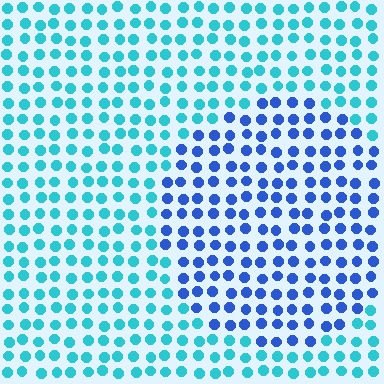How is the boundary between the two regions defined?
The boundary is defined purely by a slight shift in hue (about 41 degrees). Spacing, size, and orientation are identical on both sides.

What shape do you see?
I see a circle.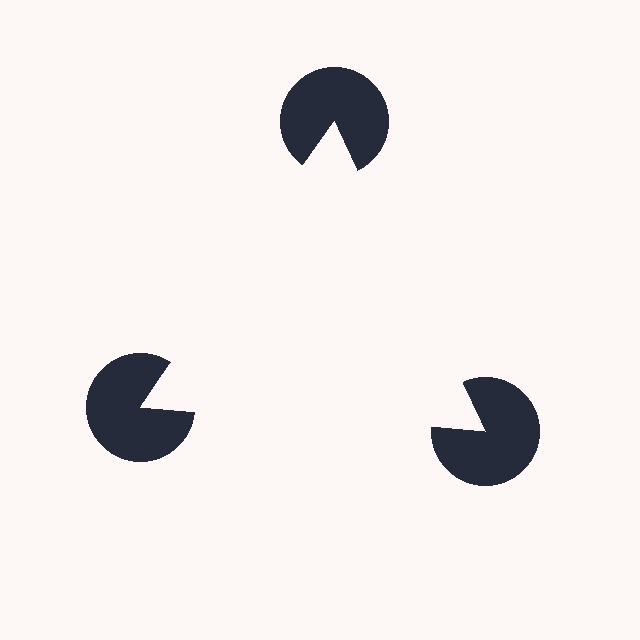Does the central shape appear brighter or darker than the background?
It typically appears slightly brighter than the background, even though no actual brightness change is drawn.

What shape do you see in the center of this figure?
An illusory triangle — its edges are inferred from the aligned wedge cuts in the pac-man discs, not physically drawn.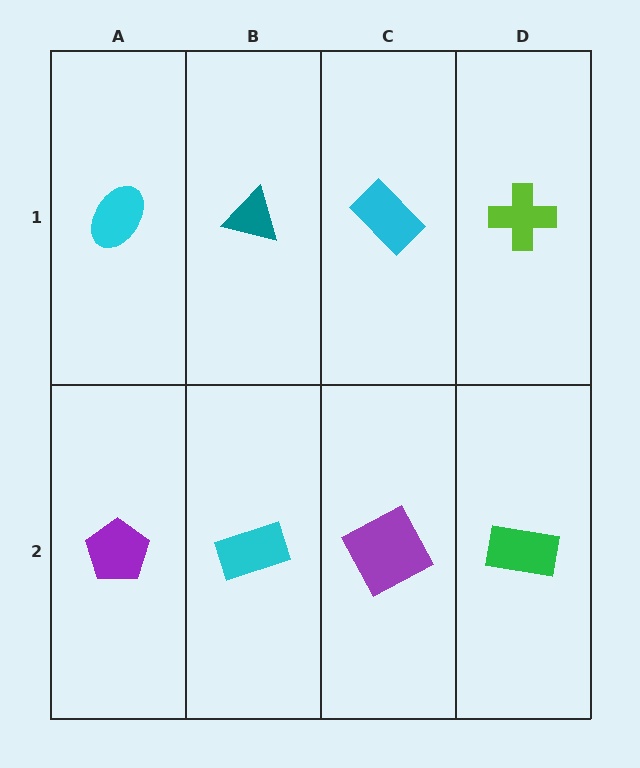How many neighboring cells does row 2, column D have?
2.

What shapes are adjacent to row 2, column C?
A cyan rectangle (row 1, column C), a cyan rectangle (row 2, column B), a green rectangle (row 2, column D).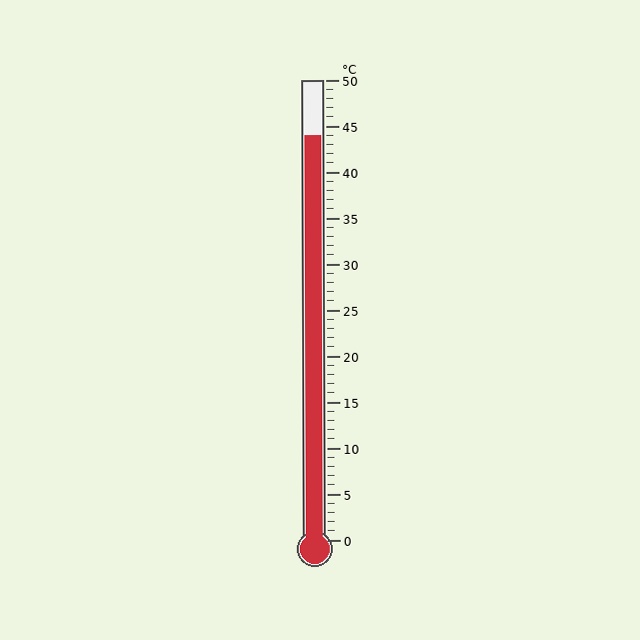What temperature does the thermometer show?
The thermometer shows approximately 44°C.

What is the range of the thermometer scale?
The thermometer scale ranges from 0°C to 50°C.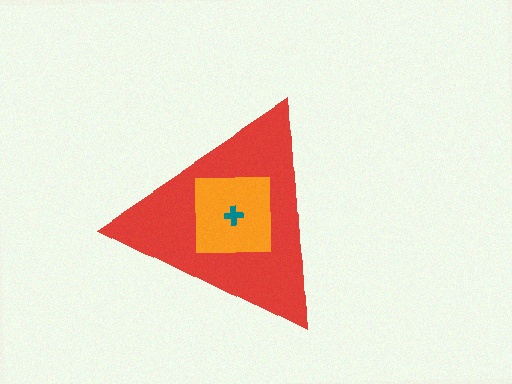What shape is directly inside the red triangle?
The orange square.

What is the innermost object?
The teal cross.